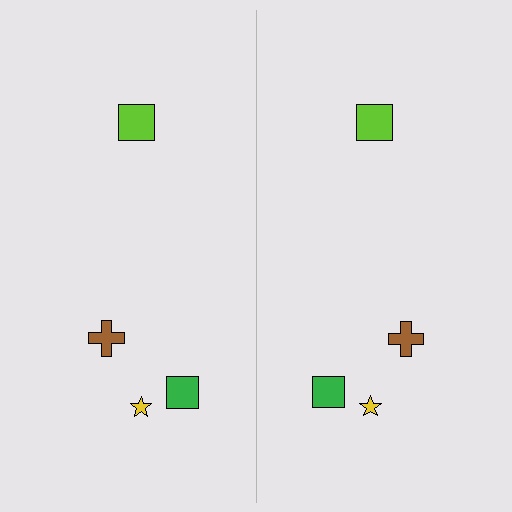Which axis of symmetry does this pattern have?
The pattern has a vertical axis of symmetry running through the center of the image.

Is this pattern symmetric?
Yes, this pattern has bilateral (reflection) symmetry.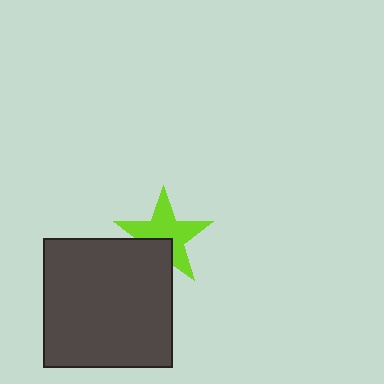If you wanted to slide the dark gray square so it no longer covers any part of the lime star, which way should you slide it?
Slide it down — that is the most direct way to separate the two shapes.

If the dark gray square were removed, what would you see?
You would see the complete lime star.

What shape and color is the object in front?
The object in front is a dark gray square.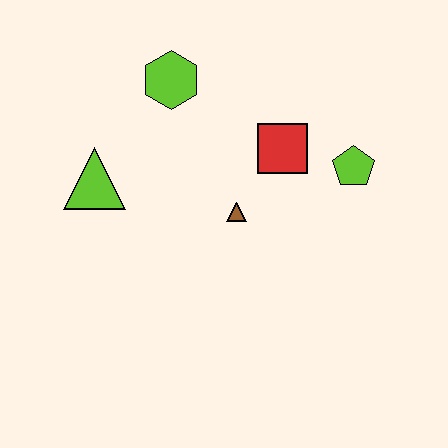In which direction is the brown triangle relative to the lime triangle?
The brown triangle is to the right of the lime triangle.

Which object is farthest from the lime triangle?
The lime pentagon is farthest from the lime triangle.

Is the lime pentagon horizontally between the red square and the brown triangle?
No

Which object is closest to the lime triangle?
The lime hexagon is closest to the lime triangle.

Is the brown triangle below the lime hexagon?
Yes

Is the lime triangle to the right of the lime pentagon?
No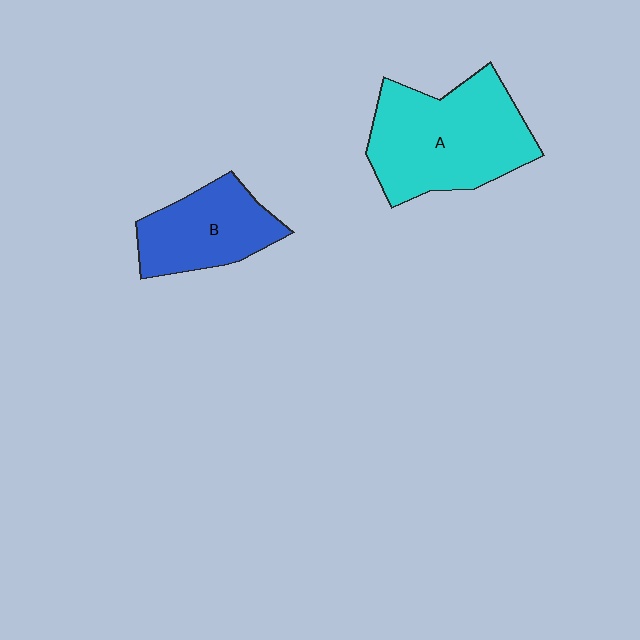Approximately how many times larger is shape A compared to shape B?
Approximately 1.6 times.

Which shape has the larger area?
Shape A (cyan).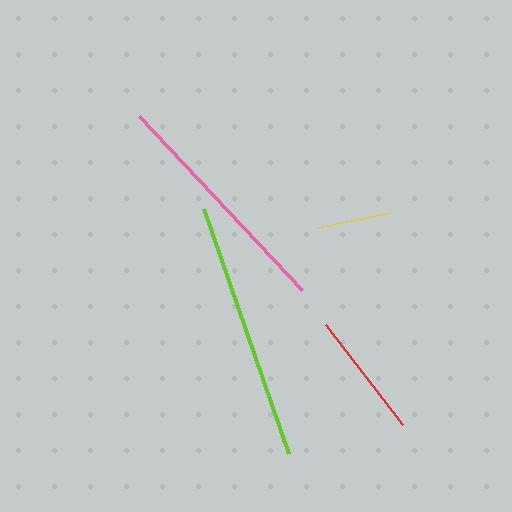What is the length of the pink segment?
The pink segment is approximately 239 pixels long.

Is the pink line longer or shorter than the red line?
The pink line is longer than the red line.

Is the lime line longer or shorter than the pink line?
The lime line is longer than the pink line.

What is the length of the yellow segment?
The yellow segment is approximately 74 pixels long.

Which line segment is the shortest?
The yellow line is the shortest at approximately 74 pixels.